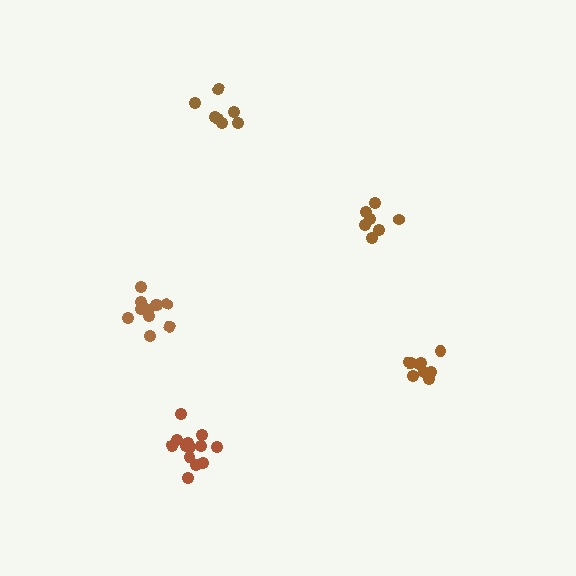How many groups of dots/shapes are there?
There are 5 groups.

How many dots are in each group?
Group 1: 12 dots, Group 2: 7 dots, Group 3: 7 dots, Group 4: 9 dots, Group 5: 13 dots (48 total).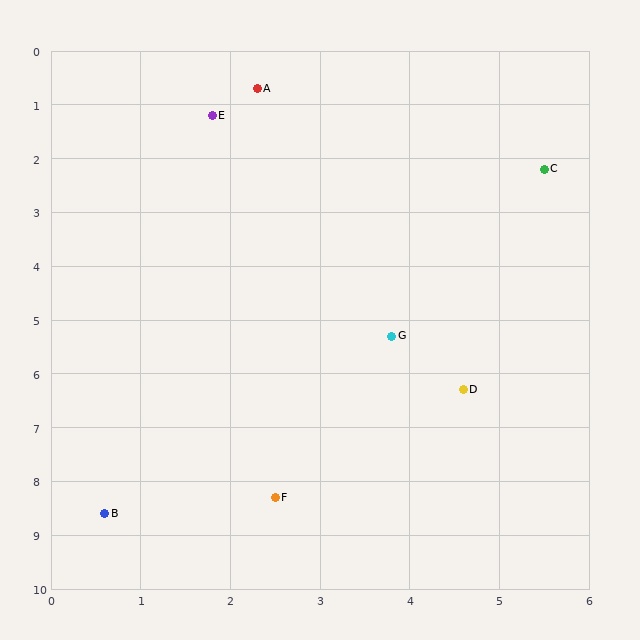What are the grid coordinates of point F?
Point F is at approximately (2.5, 8.3).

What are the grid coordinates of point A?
Point A is at approximately (2.3, 0.7).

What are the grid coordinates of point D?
Point D is at approximately (4.6, 6.3).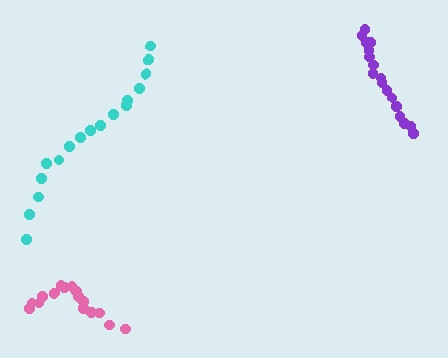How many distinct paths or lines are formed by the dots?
There are 3 distinct paths.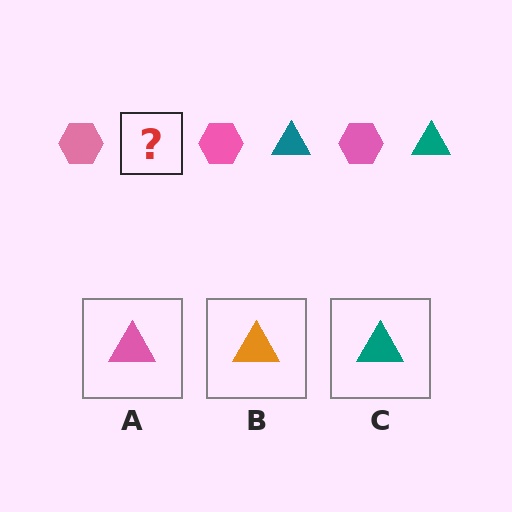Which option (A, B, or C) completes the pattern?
C.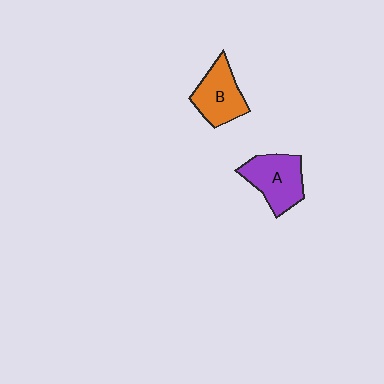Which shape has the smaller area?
Shape B (orange).